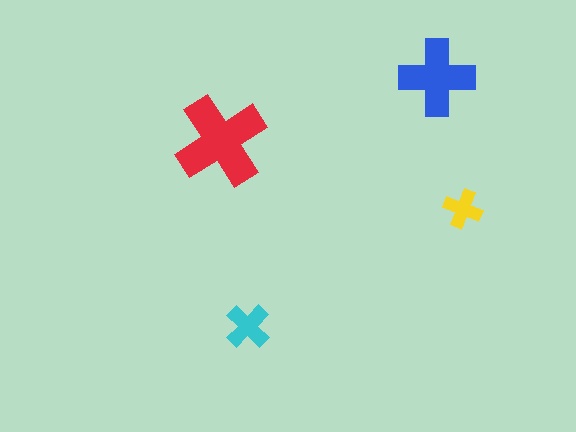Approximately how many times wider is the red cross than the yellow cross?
About 2.5 times wider.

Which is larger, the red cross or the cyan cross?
The red one.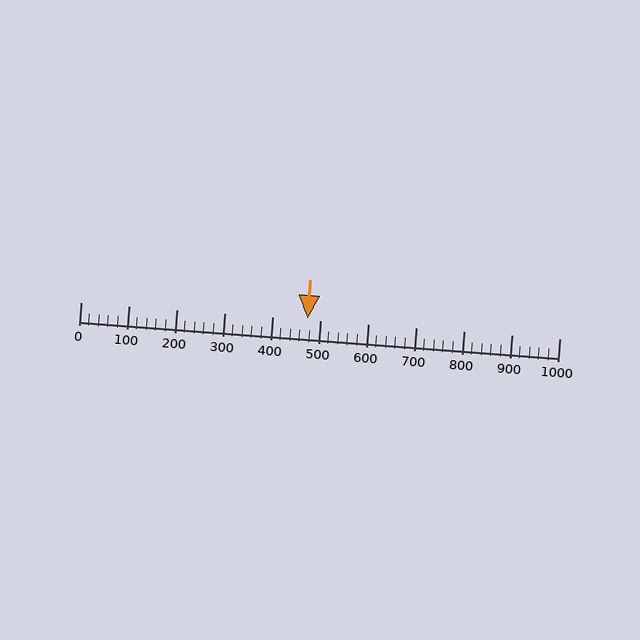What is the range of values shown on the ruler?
The ruler shows values from 0 to 1000.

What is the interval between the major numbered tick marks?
The major tick marks are spaced 100 units apart.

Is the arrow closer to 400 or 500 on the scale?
The arrow is closer to 500.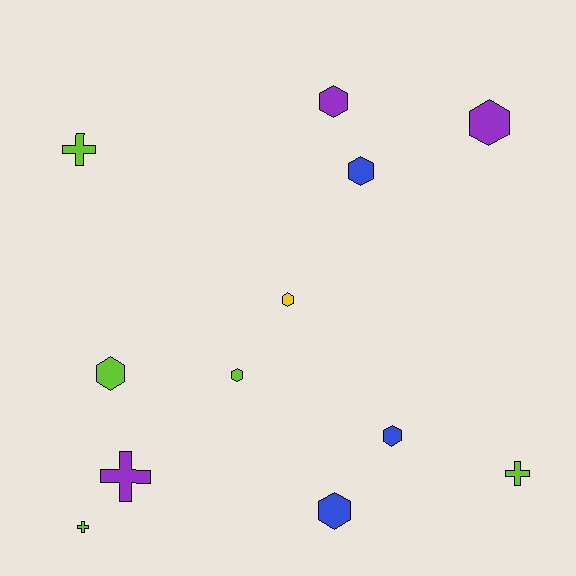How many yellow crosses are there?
There are no yellow crosses.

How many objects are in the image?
There are 12 objects.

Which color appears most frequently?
Lime, with 5 objects.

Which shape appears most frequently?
Hexagon, with 8 objects.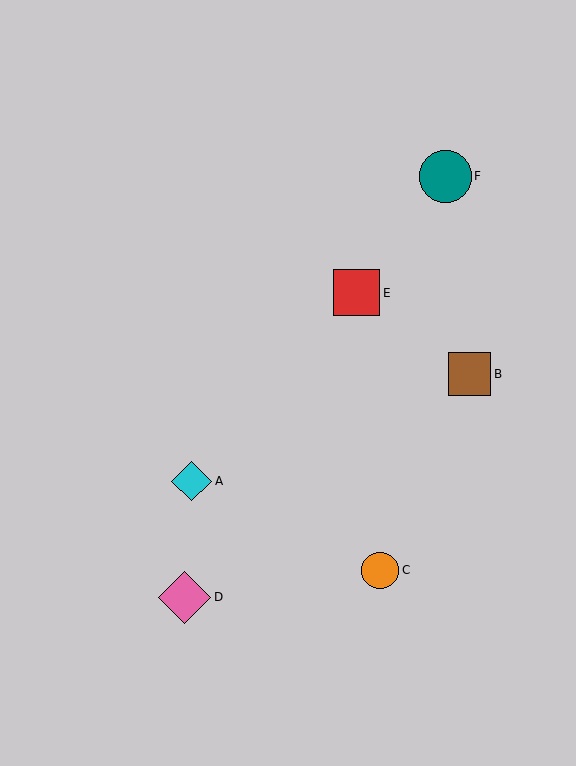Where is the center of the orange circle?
The center of the orange circle is at (380, 570).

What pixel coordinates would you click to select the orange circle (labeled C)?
Click at (380, 570) to select the orange circle C.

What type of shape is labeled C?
Shape C is an orange circle.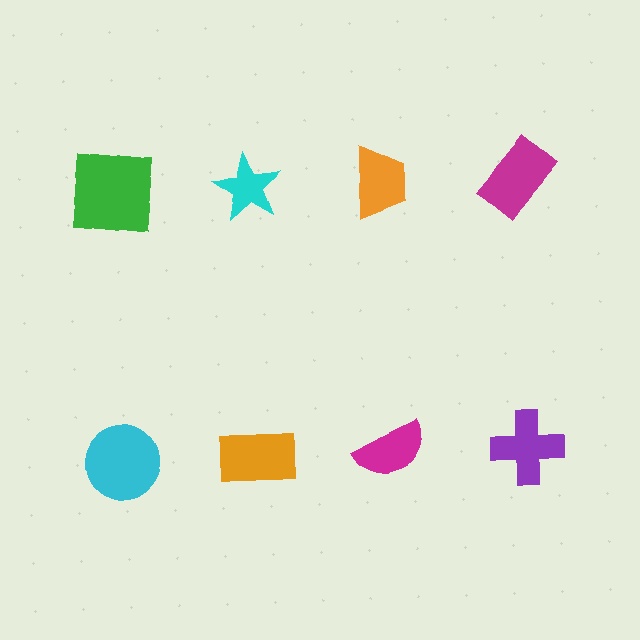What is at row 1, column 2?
A cyan star.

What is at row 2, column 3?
A magenta semicircle.